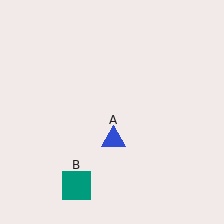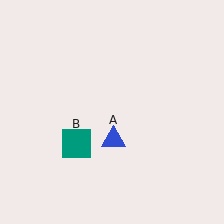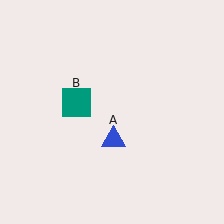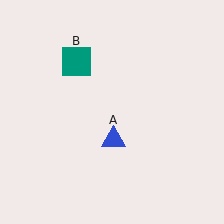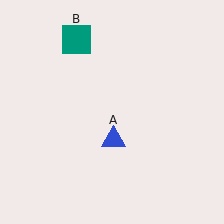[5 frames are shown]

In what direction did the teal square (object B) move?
The teal square (object B) moved up.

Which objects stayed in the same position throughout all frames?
Blue triangle (object A) remained stationary.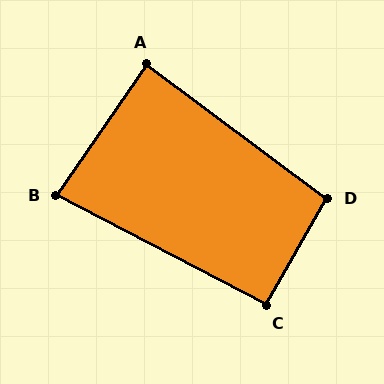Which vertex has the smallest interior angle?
B, at approximately 83 degrees.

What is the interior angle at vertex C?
Approximately 92 degrees (approximately right).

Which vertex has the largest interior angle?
D, at approximately 97 degrees.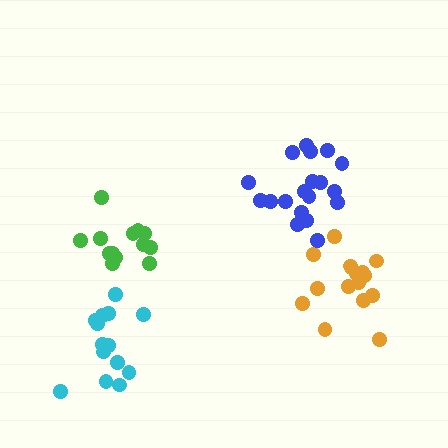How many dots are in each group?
Group 1: 16 dots, Group 2: 14 dots, Group 3: 19 dots, Group 4: 13 dots (62 total).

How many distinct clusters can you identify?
There are 4 distinct clusters.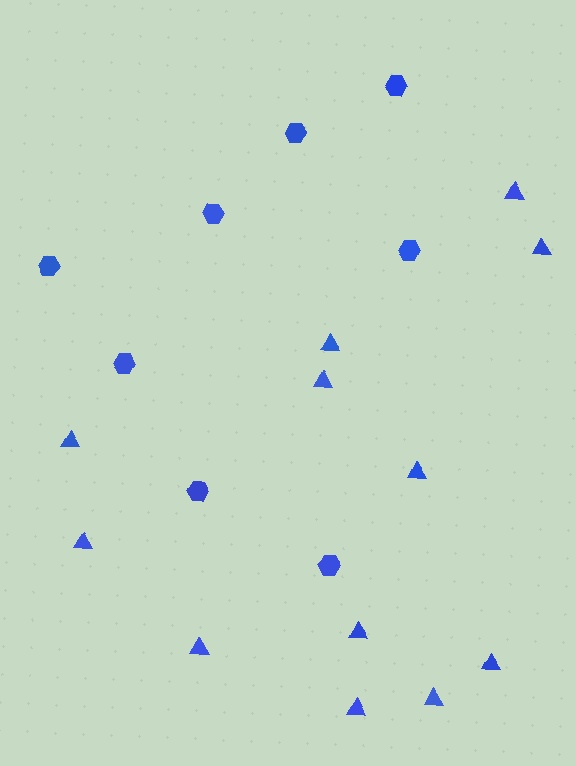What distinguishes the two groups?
There are 2 groups: one group of triangles (12) and one group of hexagons (8).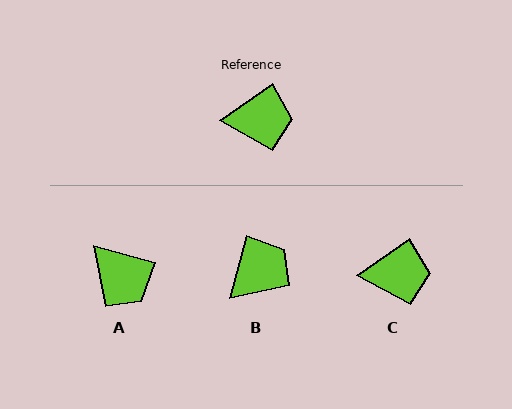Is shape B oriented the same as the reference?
No, it is off by about 40 degrees.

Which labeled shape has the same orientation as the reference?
C.